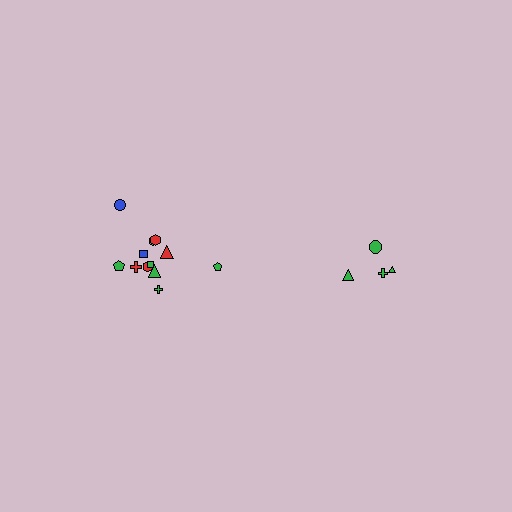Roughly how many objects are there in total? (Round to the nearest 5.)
Roughly 15 objects in total.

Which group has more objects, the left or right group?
The left group.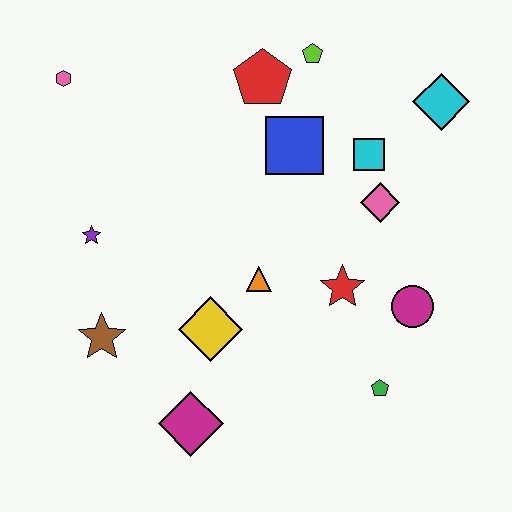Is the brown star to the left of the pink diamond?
Yes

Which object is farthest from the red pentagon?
The magenta diamond is farthest from the red pentagon.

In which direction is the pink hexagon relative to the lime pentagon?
The pink hexagon is to the left of the lime pentagon.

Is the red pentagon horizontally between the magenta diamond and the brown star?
No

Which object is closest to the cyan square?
The pink diamond is closest to the cyan square.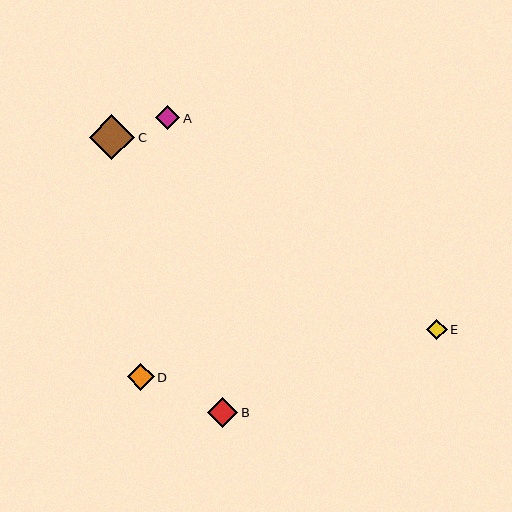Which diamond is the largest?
Diamond C is the largest with a size of approximately 45 pixels.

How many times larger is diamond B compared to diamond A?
Diamond B is approximately 1.2 times the size of diamond A.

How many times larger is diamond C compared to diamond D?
Diamond C is approximately 1.7 times the size of diamond D.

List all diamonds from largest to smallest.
From largest to smallest: C, B, D, A, E.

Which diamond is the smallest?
Diamond E is the smallest with a size of approximately 21 pixels.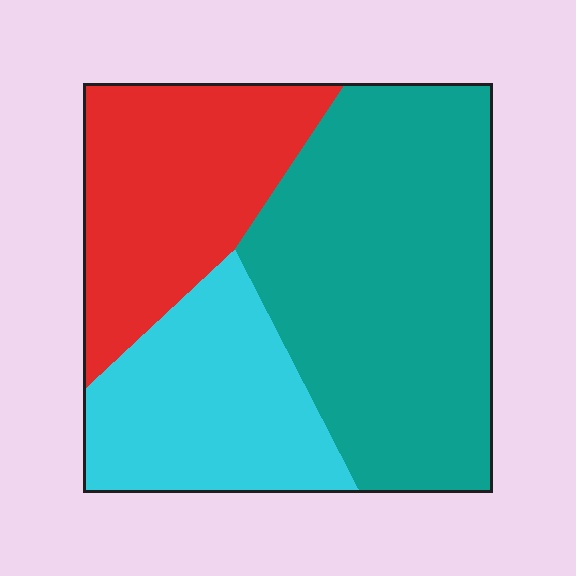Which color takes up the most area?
Teal, at roughly 50%.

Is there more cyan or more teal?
Teal.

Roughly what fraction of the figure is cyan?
Cyan covers around 25% of the figure.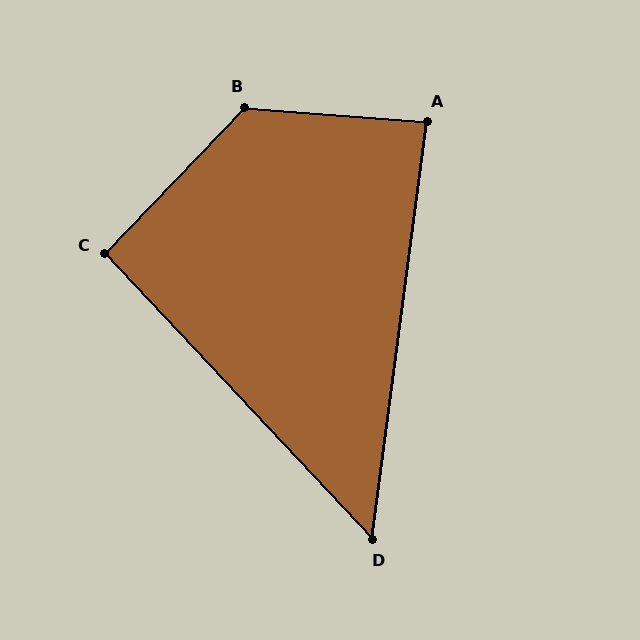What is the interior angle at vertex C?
Approximately 93 degrees (approximately right).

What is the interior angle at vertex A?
Approximately 87 degrees (approximately right).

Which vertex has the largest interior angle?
B, at approximately 129 degrees.